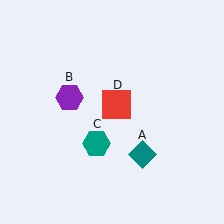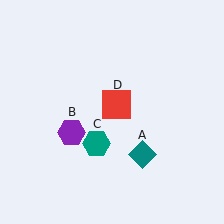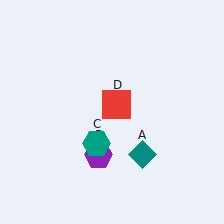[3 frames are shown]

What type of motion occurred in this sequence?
The purple hexagon (object B) rotated counterclockwise around the center of the scene.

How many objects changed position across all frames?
1 object changed position: purple hexagon (object B).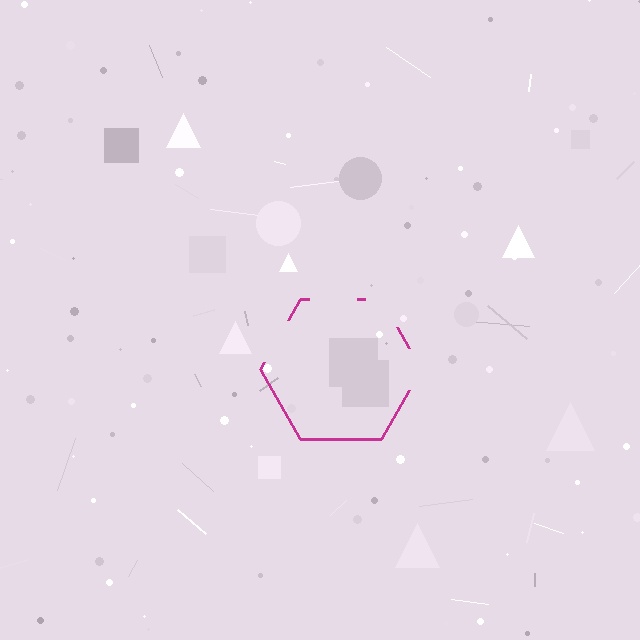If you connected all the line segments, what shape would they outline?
They would outline a hexagon.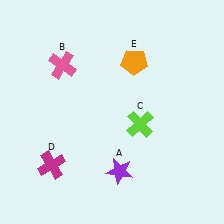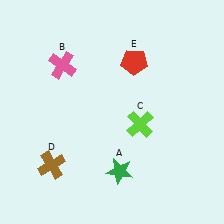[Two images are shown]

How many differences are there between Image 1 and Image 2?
There are 3 differences between the two images.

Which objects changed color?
A changed from purple to green. D changed from magenta to brown. E changed from orange to red.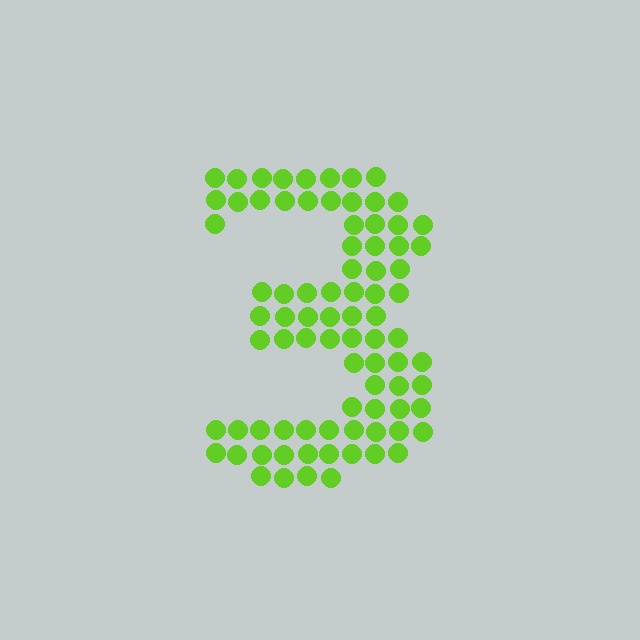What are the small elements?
The small elements are circles.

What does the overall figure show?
The overall figure shows the digit 3.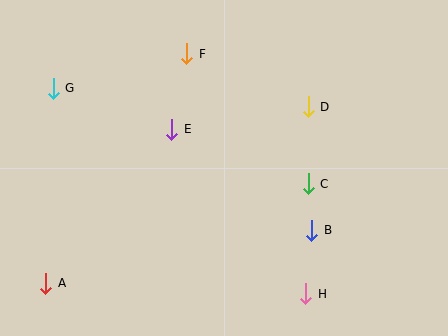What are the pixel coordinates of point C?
Point C is at (308, 184).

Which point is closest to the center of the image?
Point E at (172, 129) is closest to the center.